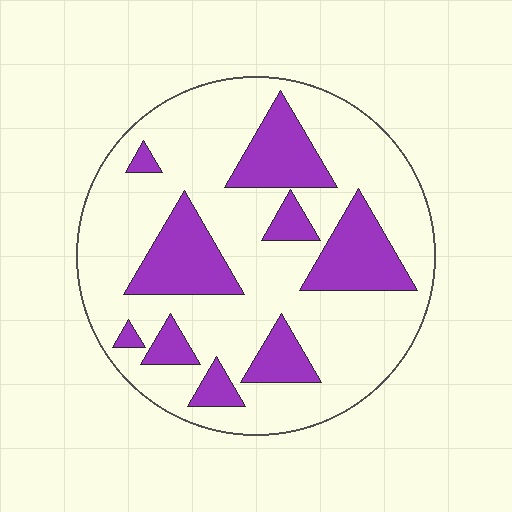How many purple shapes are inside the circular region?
9.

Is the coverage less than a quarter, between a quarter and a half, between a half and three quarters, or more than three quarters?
Between a quarter and a half.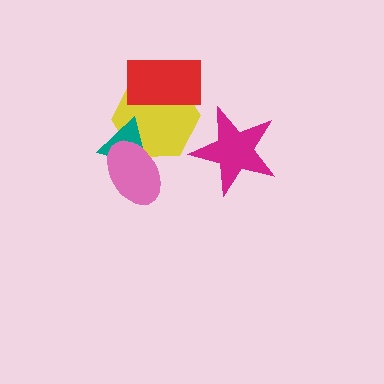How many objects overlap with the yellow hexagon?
3 objects overlap with the yellow hexagon.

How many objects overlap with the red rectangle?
1 object overlaps with the red rectangle.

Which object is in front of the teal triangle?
The pink ellipse is in front of the teal triangle.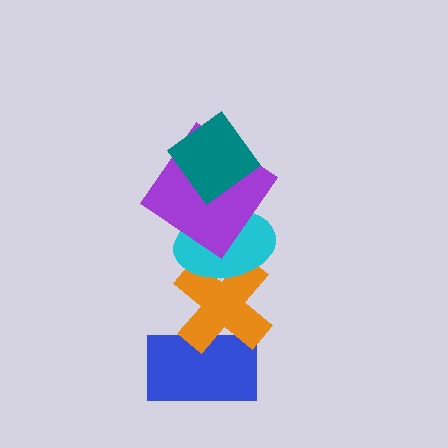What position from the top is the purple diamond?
The purple diamond is 2nd from the top.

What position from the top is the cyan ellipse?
The cyan ellipse is 3rd from the top.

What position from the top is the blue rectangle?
The blue rectangle is 5th from the top.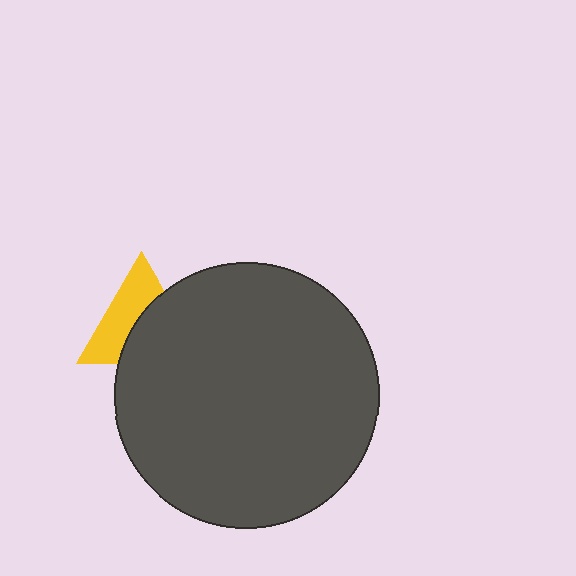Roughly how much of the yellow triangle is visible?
About half of it is visible (roughly 49%).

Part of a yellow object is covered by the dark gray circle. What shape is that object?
It is a triangle.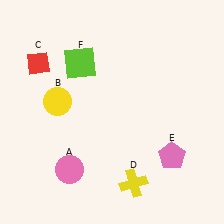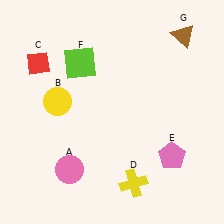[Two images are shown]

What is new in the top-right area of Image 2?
A brown triangle (G) was added in the top-right area of Image 2.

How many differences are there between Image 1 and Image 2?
There is 1 difference between the two images.